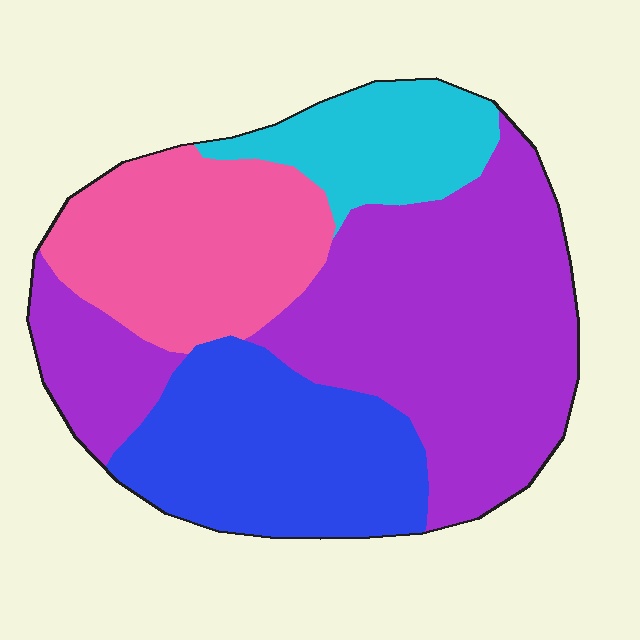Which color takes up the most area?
Purple, at roughly 45%.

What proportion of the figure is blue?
Blue takes up about one quarter (1/4) of the figure.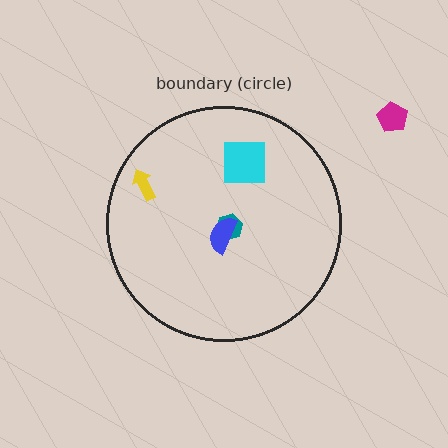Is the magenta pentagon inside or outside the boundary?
Outside.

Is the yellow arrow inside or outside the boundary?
Inside.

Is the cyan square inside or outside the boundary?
Inside.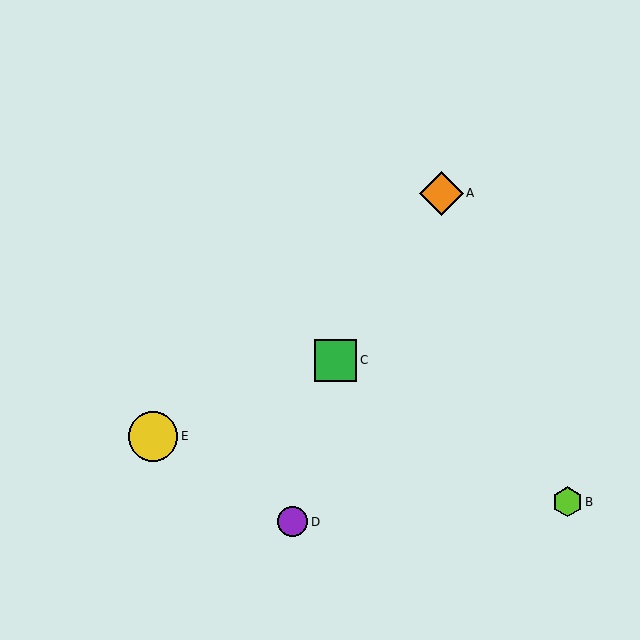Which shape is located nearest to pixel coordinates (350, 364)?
The green square (labeled C) at (336, 360) is nearest to that location.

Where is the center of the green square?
The center of the green square is at (336, 360).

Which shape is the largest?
The yellow circle (labeled E) is the largest.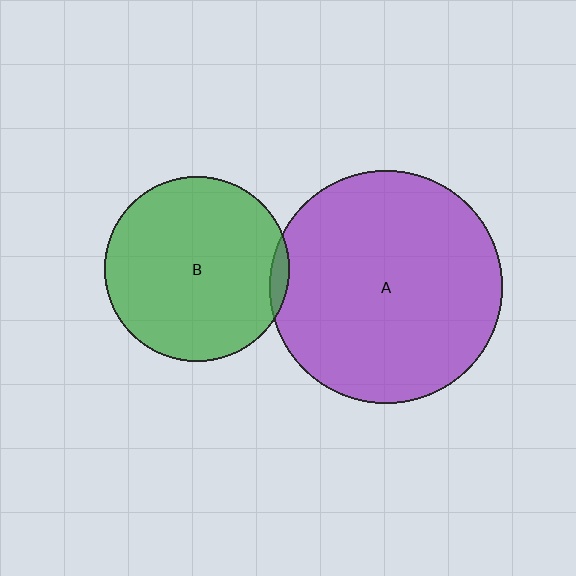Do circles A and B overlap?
Yes.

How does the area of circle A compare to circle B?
Approximately 1.6 times.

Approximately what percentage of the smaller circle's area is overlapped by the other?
Approximately 5%.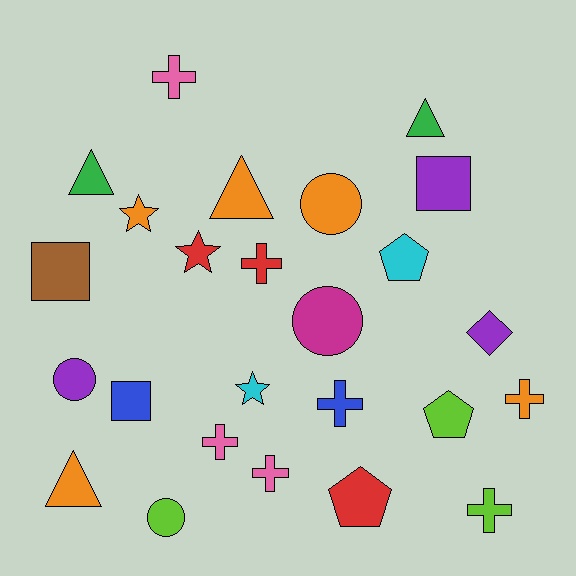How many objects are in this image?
There are 25 objects.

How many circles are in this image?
There are 4 circles.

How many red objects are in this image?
There are 3 red objects.